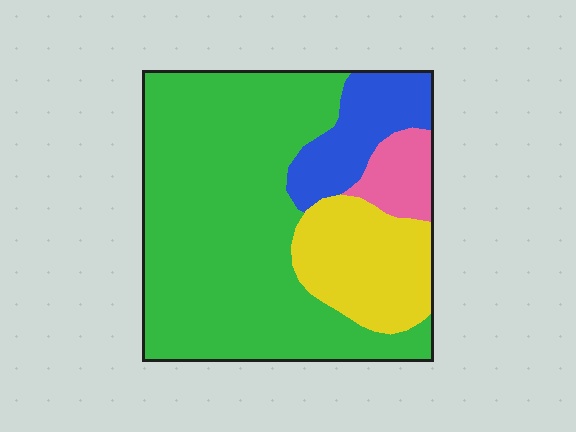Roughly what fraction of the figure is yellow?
Yellow covers around 20% of the figure.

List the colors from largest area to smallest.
From largest to smallest: green, yellow, blue, pink.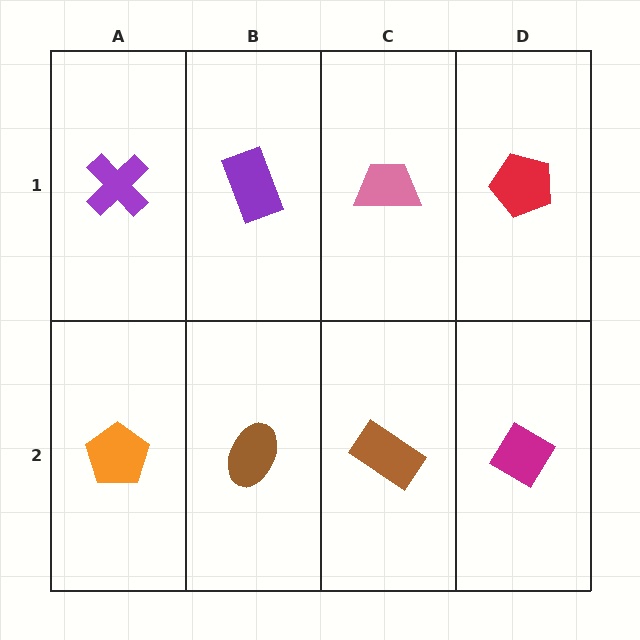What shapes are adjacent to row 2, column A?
A purple cross (row 1, column A), a brown ellipse (row 2, column B).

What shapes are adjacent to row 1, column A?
An orange pentagon (row 2, column A), a purple rectangle (row 1, column B).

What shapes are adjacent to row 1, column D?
A magenta diamond (row 2, column D), a pink trapezoid (row 1, column C).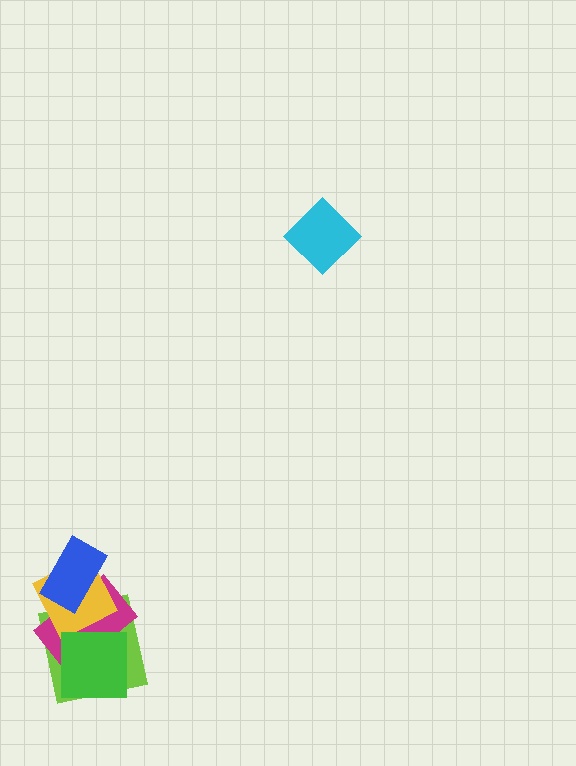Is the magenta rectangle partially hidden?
Yes, it is partially covered by another shape.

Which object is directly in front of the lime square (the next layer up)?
The magenta rectangle is directly in front of the lime square.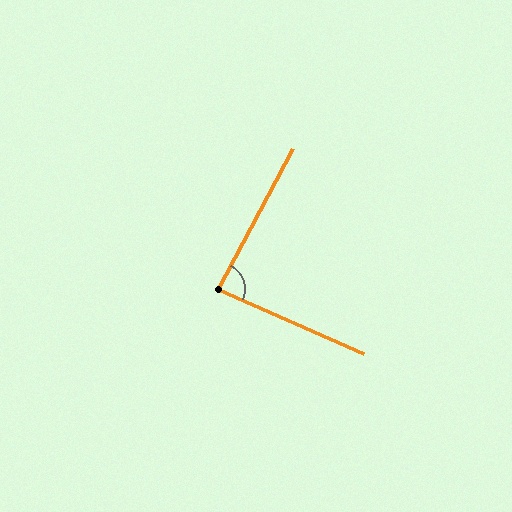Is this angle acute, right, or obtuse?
It is approximately a right angle.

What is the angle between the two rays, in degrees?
Approximately 86 degrees.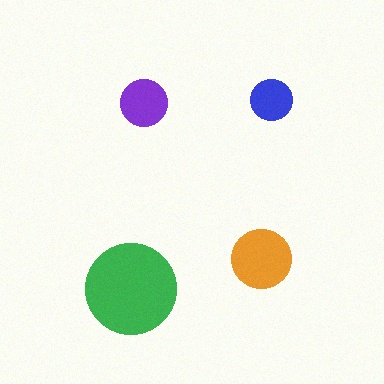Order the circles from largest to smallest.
the green one, the orange one, the purple one, the blue one.